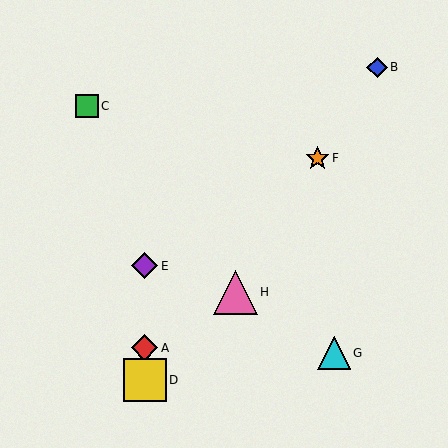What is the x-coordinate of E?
Object E is at x≈145.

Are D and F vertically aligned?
No, D is at x≈145 and F is at x≈317.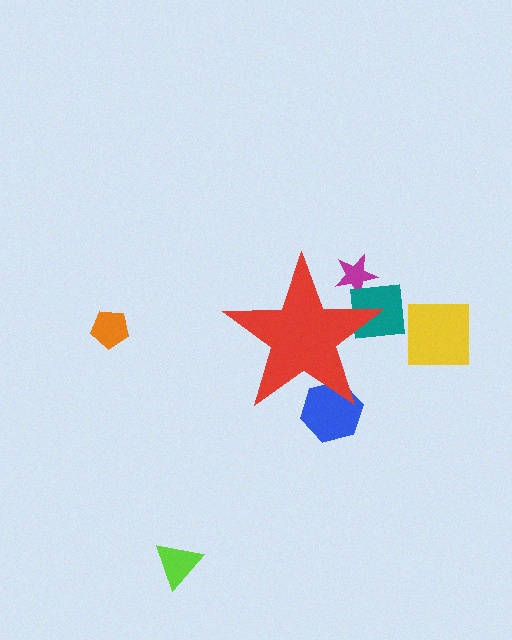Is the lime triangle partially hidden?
No, the lime triangle is fully visible.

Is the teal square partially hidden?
Yes, the teal square is partially hidden behind the red star.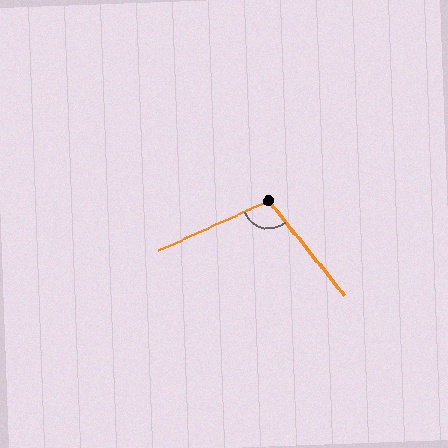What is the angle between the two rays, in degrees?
Approximately 104 degrees.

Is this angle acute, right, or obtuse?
It is obtuse.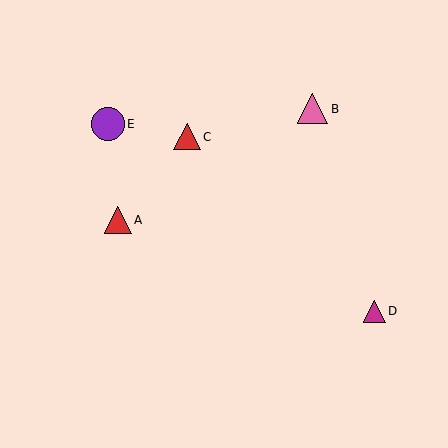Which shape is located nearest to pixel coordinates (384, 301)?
The magenta triangle (labeled D) at (374, 311) is nearest to that location.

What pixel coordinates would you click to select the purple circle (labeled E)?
Click at (108, 124) to select the purple circle E.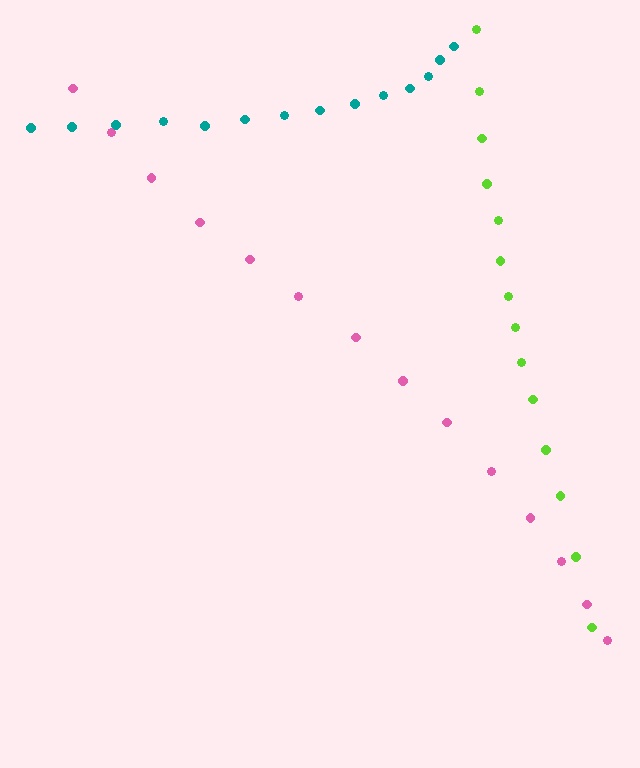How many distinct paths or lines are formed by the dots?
There are 3 distinct paths.